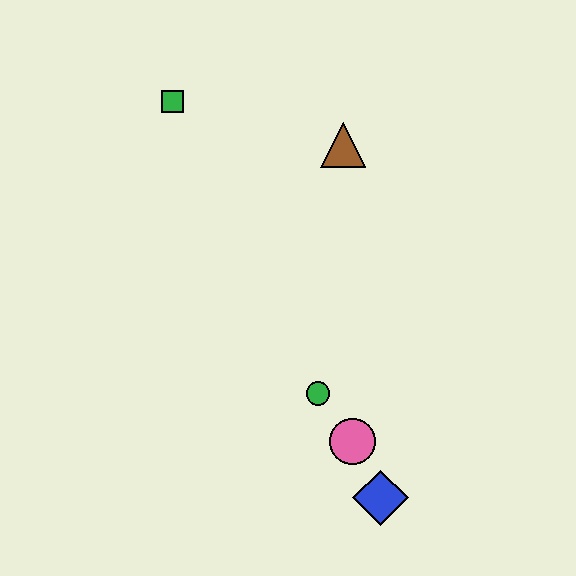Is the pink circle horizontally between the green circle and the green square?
No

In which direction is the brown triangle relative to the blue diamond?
The brown triangle is above the blue diamond.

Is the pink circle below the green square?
Yes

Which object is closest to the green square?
The brown triangle is closest to the green square.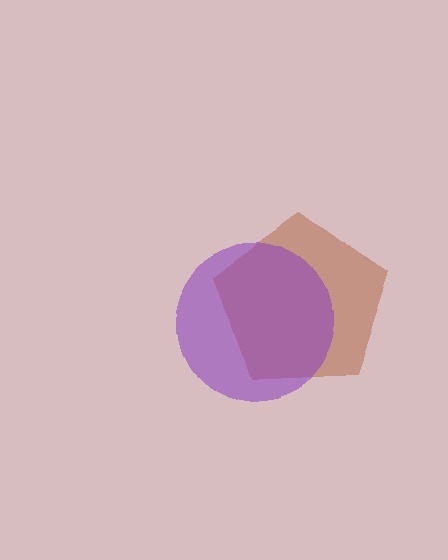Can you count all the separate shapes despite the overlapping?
Yes, there are 2 separate shapes.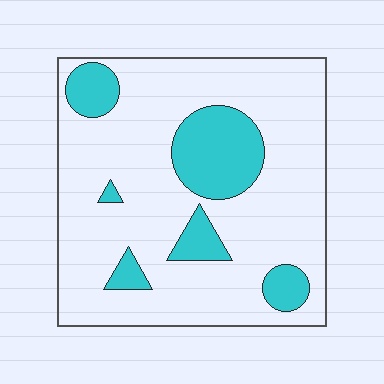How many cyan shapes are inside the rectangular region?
6.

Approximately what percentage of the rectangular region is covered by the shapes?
Approximately 20%.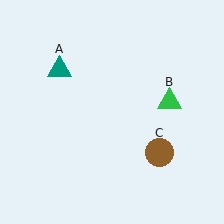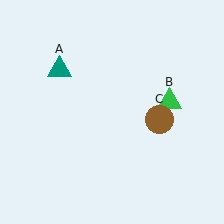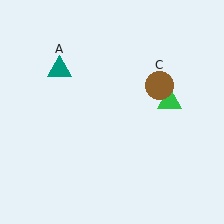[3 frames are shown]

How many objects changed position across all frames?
1 object changed position: brown circle (object C).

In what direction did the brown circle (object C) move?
The brown circle (object C) moved up.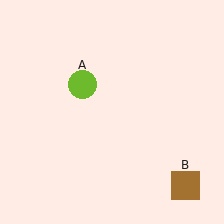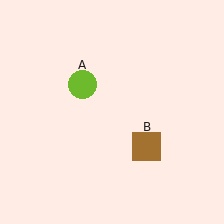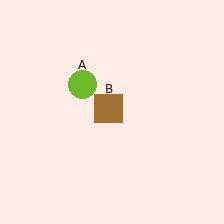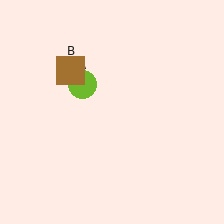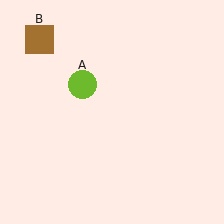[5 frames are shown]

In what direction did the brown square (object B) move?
The brown square (object B) moved up and to the left.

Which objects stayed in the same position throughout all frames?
Lime circle (object A) remained stationary.